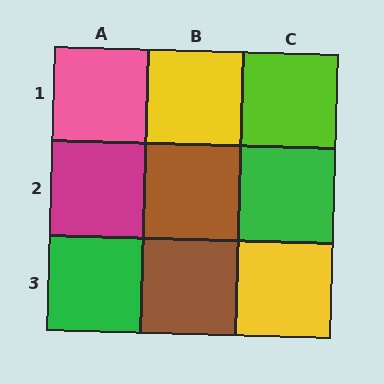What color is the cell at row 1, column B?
Yellow.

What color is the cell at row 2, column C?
Green.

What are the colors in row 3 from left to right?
Green, brown, yellow.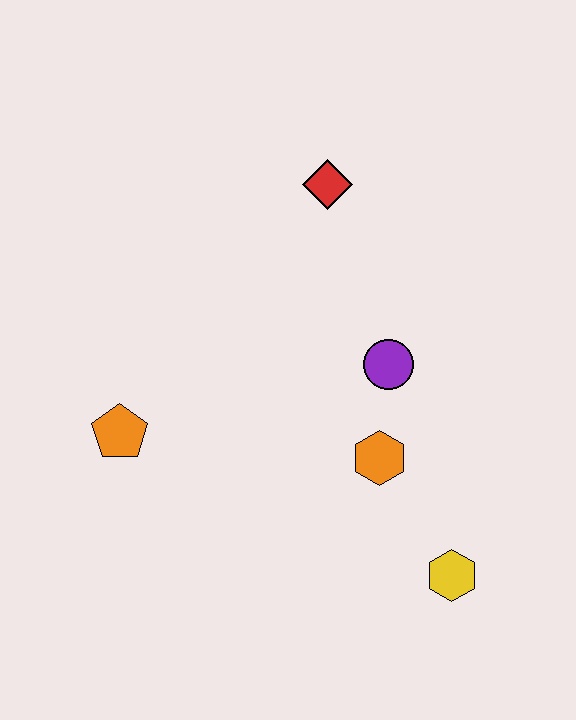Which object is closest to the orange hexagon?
The purple circle is closest to the orange hexagon.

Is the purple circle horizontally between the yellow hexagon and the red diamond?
Yes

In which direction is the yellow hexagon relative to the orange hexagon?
The yellow hexagon is below the orange hexagon.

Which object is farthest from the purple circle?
The orange pentagon is farthest from the purple circle.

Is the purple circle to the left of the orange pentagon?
No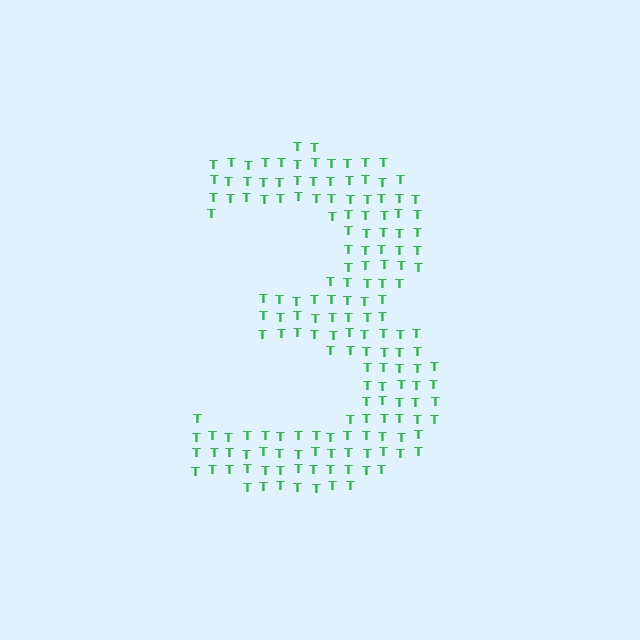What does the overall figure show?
The overall figure shows the digit 3.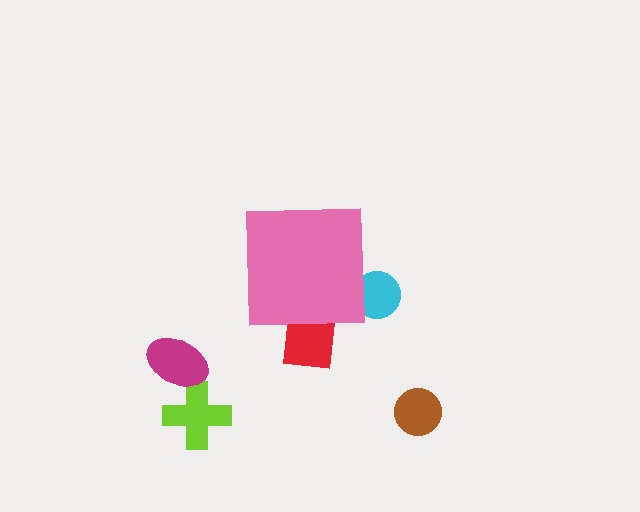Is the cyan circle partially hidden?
Yes, the cyan circle is partially hidden behind the pink square.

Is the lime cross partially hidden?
No, the lime cross is fully visible.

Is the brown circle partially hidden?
No, the brown circle is fully visible.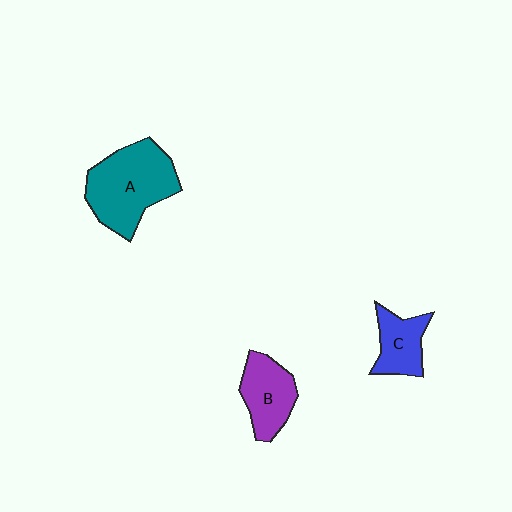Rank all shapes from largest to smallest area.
From largest to smallest: A (teal), B (purple), C (blue).